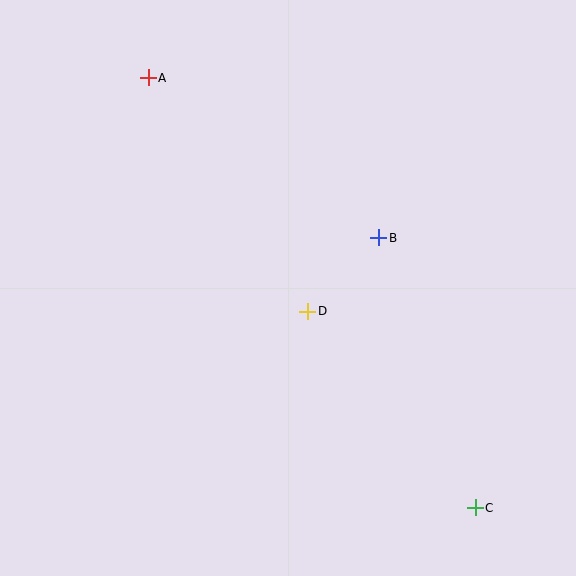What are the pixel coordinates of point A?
Point A is at (148, 78).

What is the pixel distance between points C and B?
The distance between C and B is 287 pixels.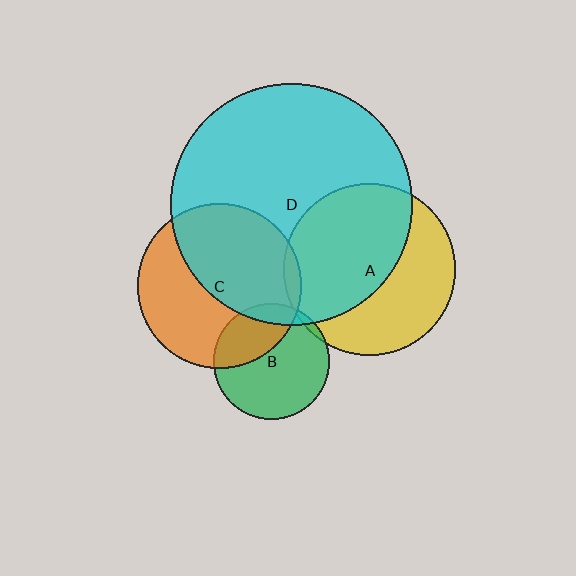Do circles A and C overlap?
Yes.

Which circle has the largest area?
Circle D (cyan).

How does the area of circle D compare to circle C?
Approximately 2.2 times.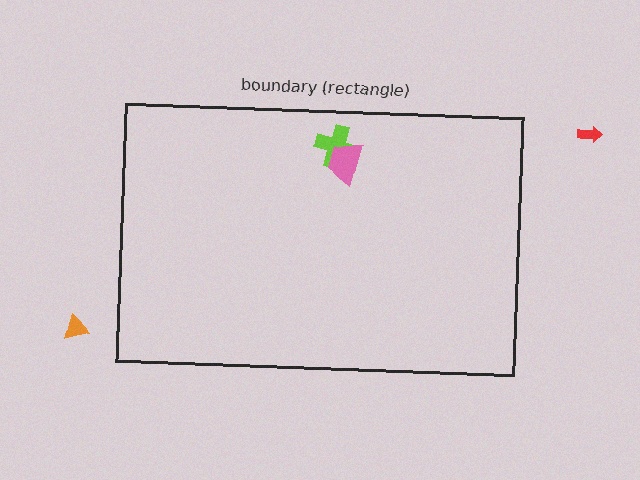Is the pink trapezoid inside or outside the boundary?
Inside.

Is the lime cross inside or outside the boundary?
Inside.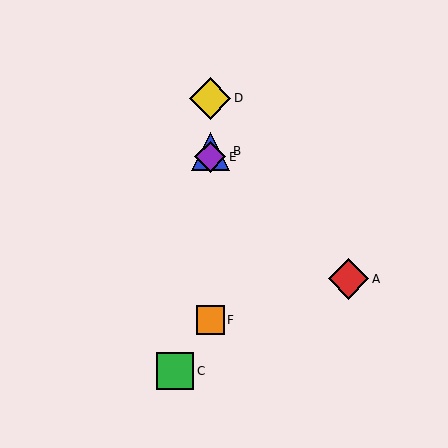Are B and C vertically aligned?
No, B is at x≈210 and C is at x≈175.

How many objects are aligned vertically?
4 objects (B, D, E, F) are aligned vertically.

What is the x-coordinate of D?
Object D is at x≈210.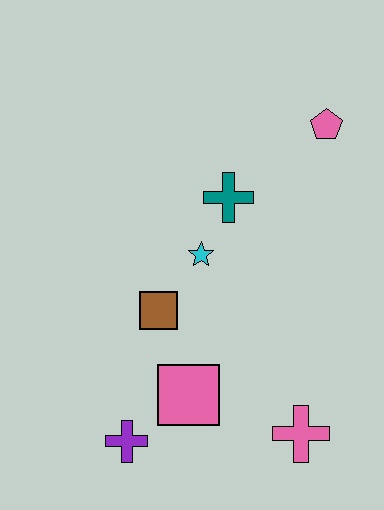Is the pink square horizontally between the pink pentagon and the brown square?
Yes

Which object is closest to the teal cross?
The cyan star is closest to the teal cross.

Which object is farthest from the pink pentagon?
The purple cross is farthest from the pink pentagon.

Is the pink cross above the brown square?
No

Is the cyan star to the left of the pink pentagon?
Yes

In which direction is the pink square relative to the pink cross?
The pink square is to the left of the pink cross.